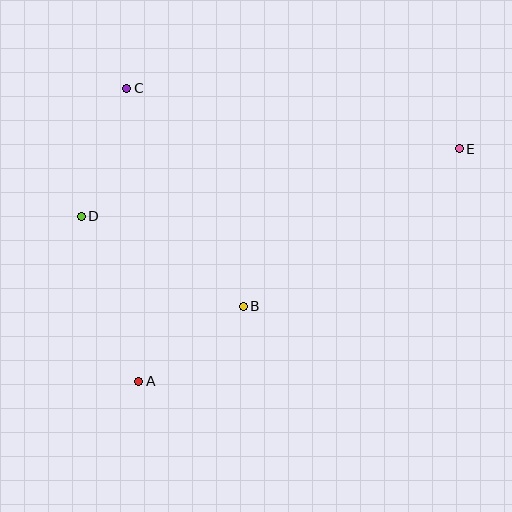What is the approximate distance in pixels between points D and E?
The distance between D and E is approximately 384 pixels.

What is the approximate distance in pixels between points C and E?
The distance between C and E is approximately 338 pixels.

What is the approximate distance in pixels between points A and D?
The distance between A and D is approximately 175 pixels.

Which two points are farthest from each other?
Points A and E are farthest from each other.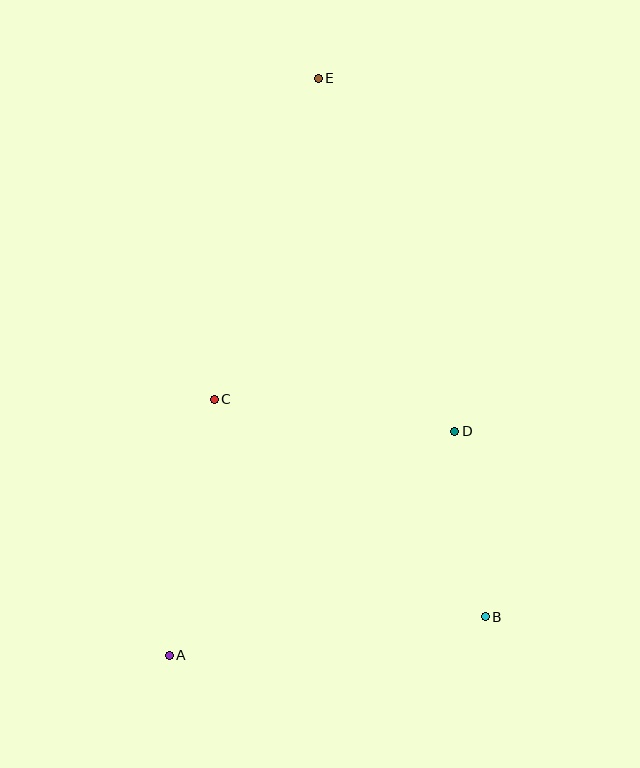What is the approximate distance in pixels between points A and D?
The distance between A and D is approximately 363 pixels.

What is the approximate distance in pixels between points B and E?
The distance between B and E is approximately 564 pixels.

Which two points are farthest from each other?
Points A and E are farthest from each other.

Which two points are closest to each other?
Points B and D are closest to each other.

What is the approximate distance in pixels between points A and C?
The distance between A and C is approximately 260 pixels.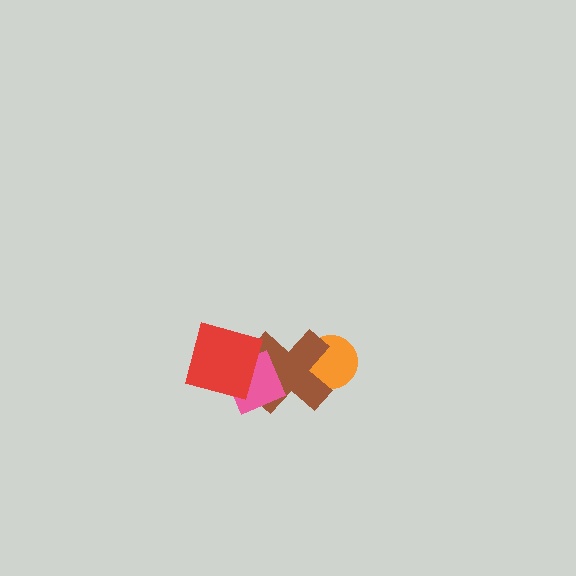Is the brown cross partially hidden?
Yes, it is partially covered by another shape.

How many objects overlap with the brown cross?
3 objects overlap with the brown cross.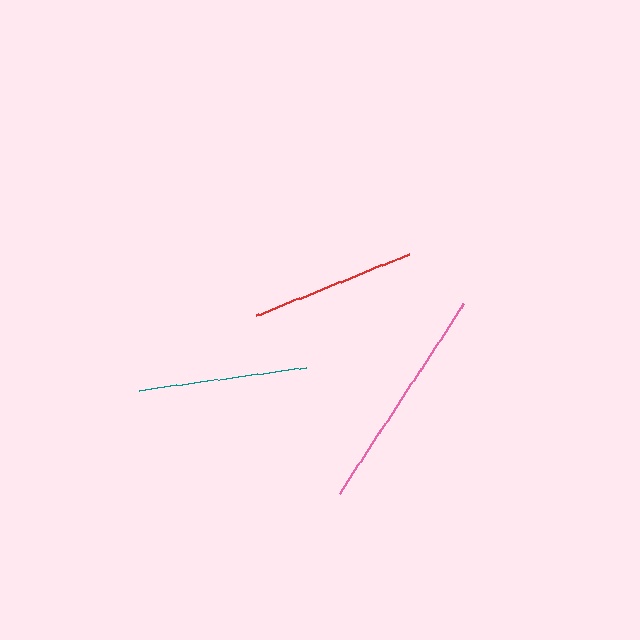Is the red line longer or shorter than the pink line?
The pink line is longer than the red line.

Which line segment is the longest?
The pink line is the longest at approximately 226 pixels.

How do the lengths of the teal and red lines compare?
The teal and red lines are approximately the same length.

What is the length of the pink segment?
The pink segment is approximately 226 pixels long.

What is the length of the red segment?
The red segment is approximately 164 pixels long.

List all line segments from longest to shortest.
From longest to shortest: pink, teal, red.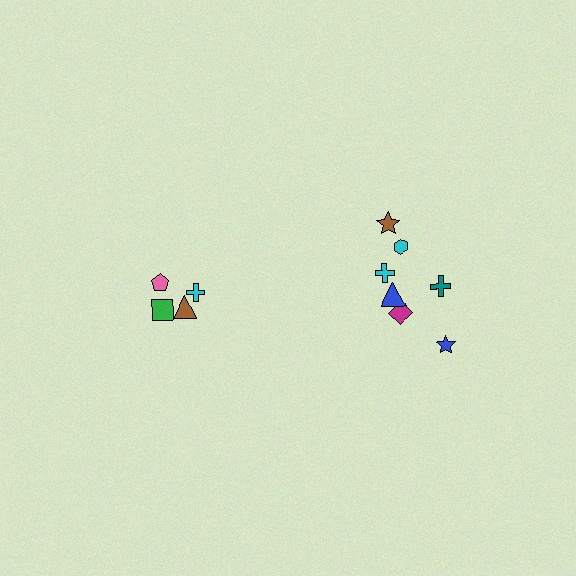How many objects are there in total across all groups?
There are 11 objects.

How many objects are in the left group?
There are 4 objects.